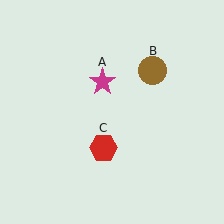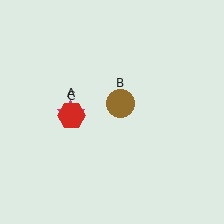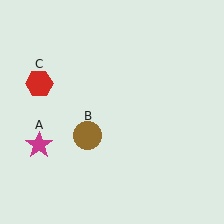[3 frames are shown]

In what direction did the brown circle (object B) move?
The brown circle (object B) moved down and to the left.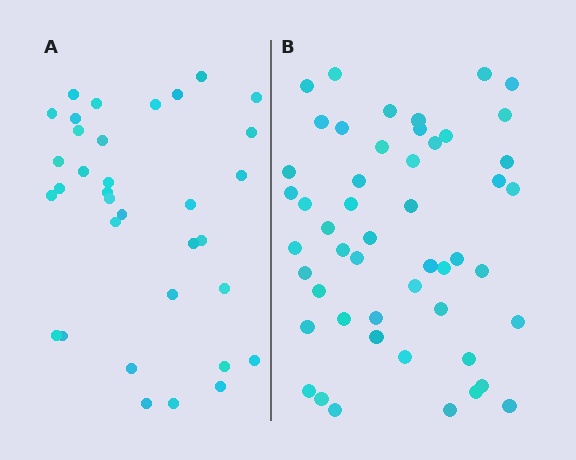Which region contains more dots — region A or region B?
Region B (the right region) has more dots.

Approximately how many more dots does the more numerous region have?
Region B has approximately 15 more dots than region A.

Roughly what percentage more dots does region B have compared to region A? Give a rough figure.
About 45% more.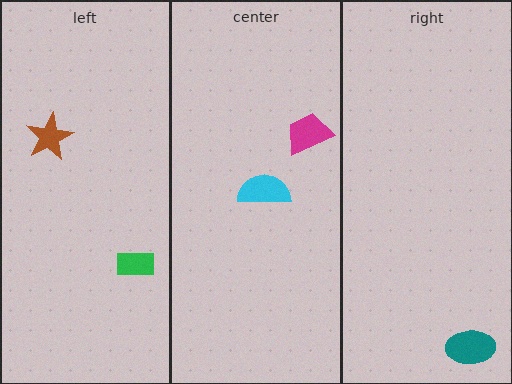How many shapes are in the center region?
2.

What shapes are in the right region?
The teal ellipse.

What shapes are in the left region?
The green rectangle, the brown star.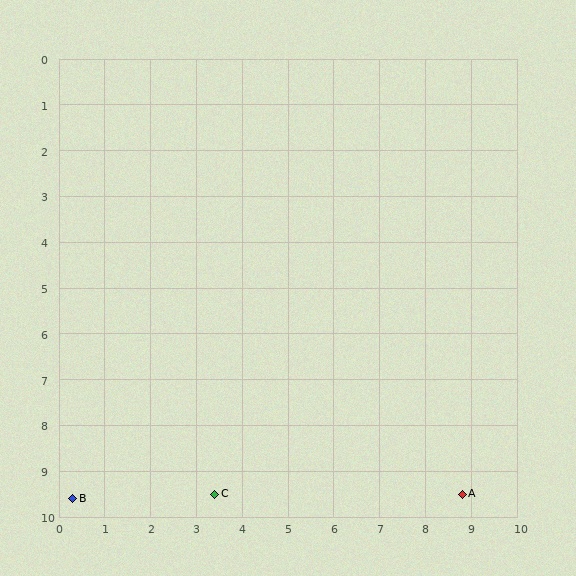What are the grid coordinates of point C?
Point C is at approximately (3.4, 9.5).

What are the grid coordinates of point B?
Point B is at approximately (0.3, 9.6).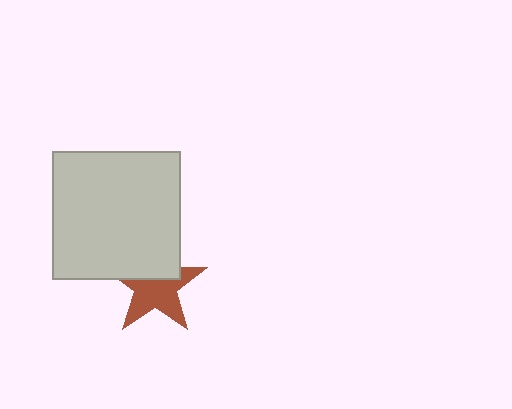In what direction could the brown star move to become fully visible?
The brown star could move down. That would shift it out from behind the light gray square entirely.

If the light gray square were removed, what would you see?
You would see the complete brown star.